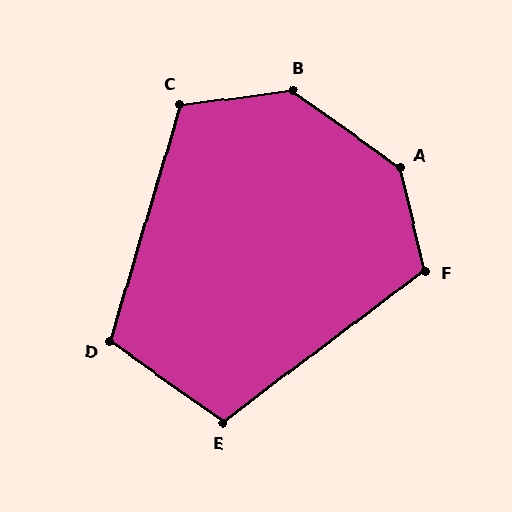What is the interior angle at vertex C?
Approximately 114 degrees (obtuse).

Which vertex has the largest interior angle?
A, at approximately 139 degrees.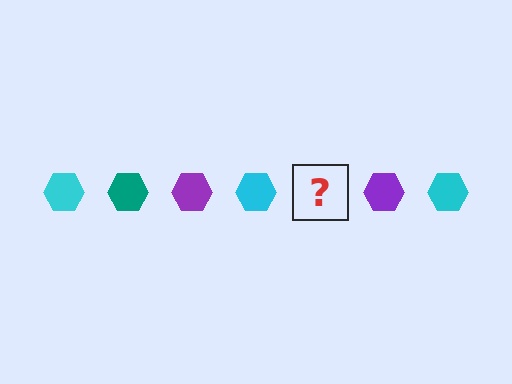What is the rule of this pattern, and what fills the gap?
The rule is that the pattern cycles through cyan, teal, purple hexagons. The gap should be filled with a teal hexagon.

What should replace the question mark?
The question mark should be replaced with a teal hexagon.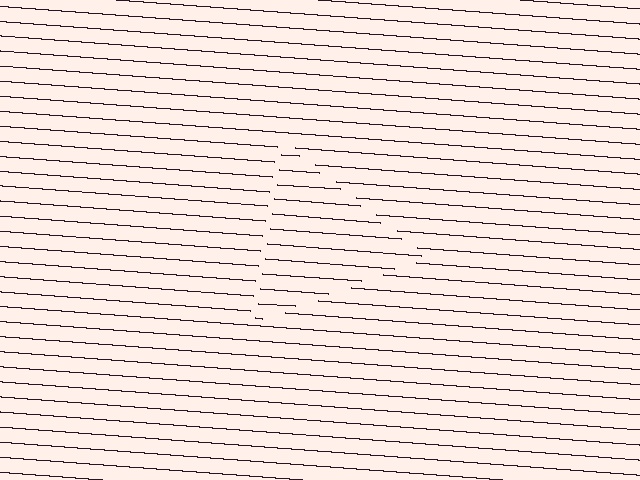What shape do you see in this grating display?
An illusory triangle. The interior of the shape contains the same grating, shifted by half a period — the contour is defined by the phase discontinuity where line-ends from the inner and outer gratings abut.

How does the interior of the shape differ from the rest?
The interior of the shape contains the same grating, shifted by half a period — the contour is defined by the phase discontinuity where line-ends from the inner and outer gratings abut.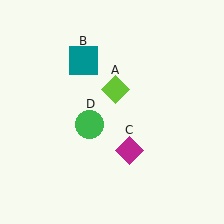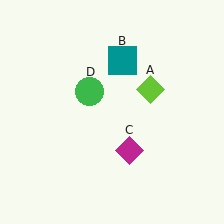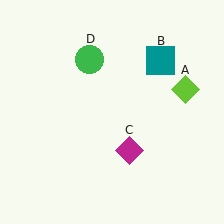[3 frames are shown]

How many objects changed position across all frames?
3 objects changed position: lime diamond (object A), teal square (object B), green circle (object D).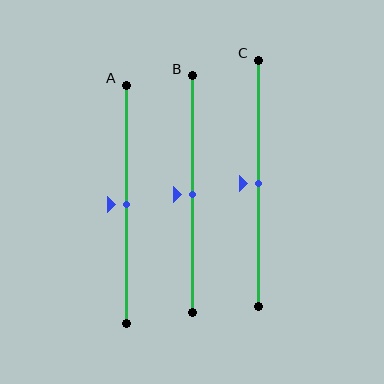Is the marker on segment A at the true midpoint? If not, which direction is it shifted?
Yes, the marker on segment A is at the true midpoint.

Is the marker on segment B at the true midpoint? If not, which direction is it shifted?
Yes, the marker on segment B is at the true midpoint.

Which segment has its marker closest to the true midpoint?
Segment A has its marker closest to the true midpoint.